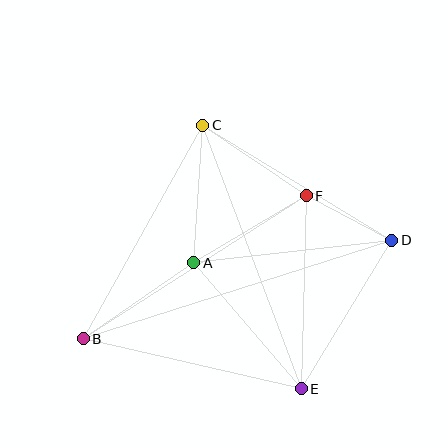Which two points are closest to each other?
Points D and F are closest to each other.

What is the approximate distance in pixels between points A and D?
The distance between A and D is approximately 199 pixels.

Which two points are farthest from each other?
Points B and D are farthest from each other.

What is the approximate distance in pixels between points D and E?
The distance between D and E is approximately 174 pixels.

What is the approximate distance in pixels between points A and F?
The distance between A and F is approximately 131 pixels.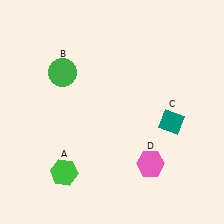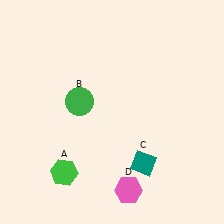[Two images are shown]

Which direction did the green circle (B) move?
The green circle (B) moved down.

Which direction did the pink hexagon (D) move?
The pink hexagon (D) moved down.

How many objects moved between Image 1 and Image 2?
3 objects moved between the two images.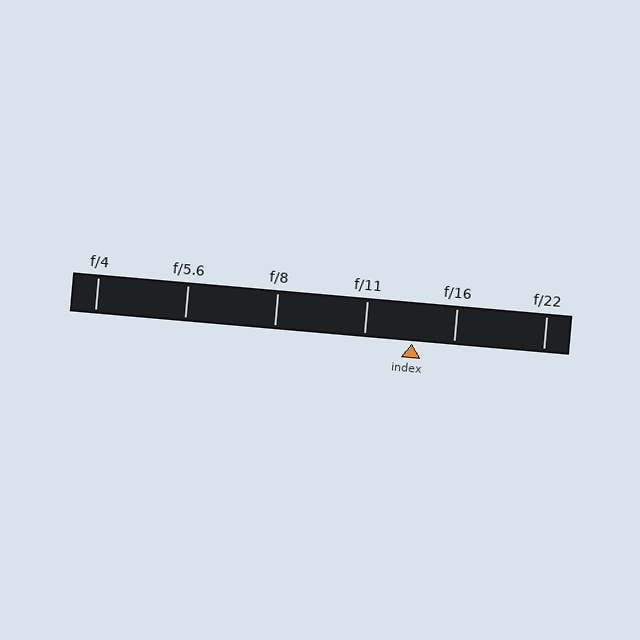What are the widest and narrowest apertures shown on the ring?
The widest aperture shown is f/4 and the narrowest is f/22.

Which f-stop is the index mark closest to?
The index mark is closest to f/16.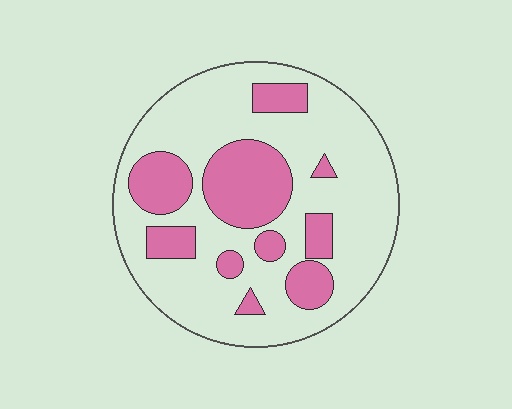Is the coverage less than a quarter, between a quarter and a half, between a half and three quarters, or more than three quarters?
Between a quarter and a half.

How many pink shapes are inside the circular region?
10.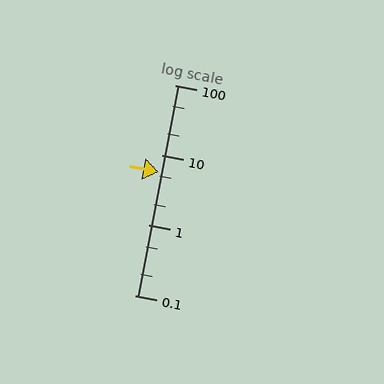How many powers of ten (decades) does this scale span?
The scale spans 3 decades, from 0.1 to 100.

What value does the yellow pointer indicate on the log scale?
The pointer indicates approximately 5.8.